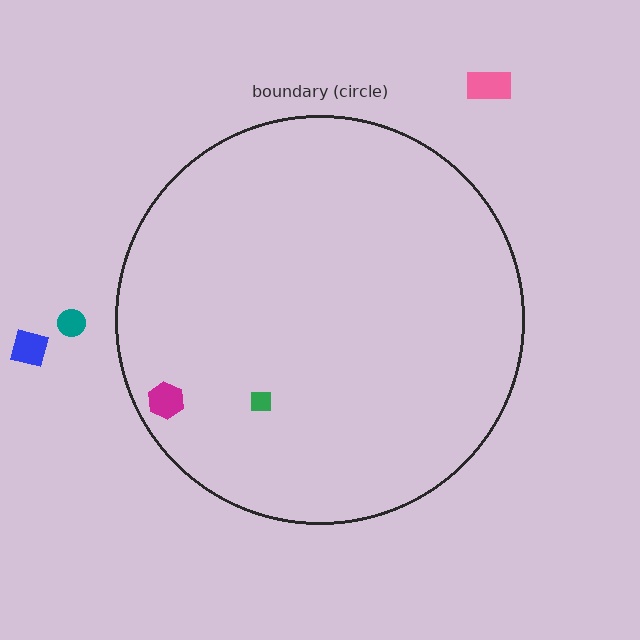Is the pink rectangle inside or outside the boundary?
Outside.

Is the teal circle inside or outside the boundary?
Outside.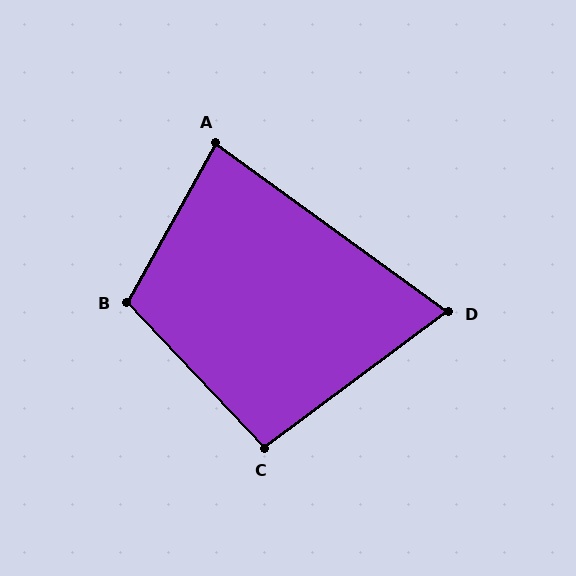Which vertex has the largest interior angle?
B, at approximately 107 degrees.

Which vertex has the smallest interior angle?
D, at approximately 73 degrees.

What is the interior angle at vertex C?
Approximately 97 degrees (obtuse).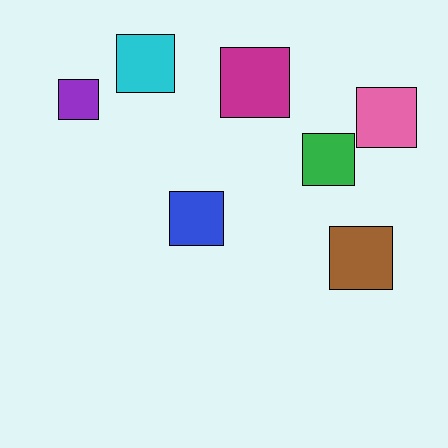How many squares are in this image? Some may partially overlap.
There are 7 squares.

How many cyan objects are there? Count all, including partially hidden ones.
There is 1 cyan object.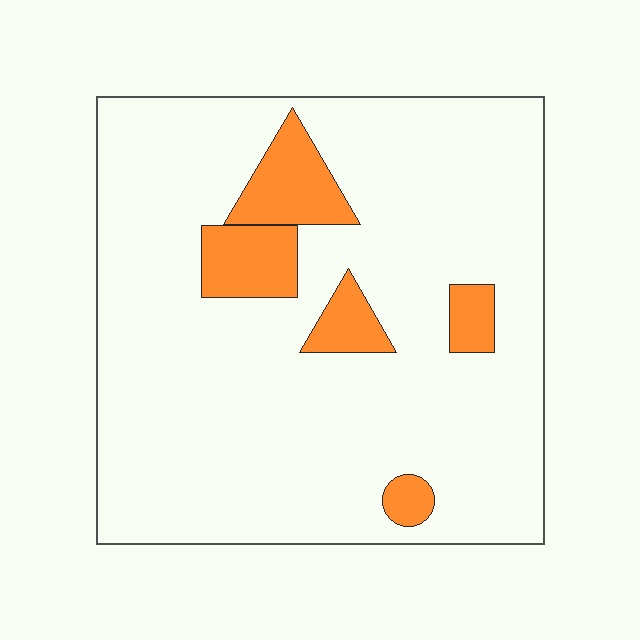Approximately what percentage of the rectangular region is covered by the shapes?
Approximately 10%.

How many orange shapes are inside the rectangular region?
5.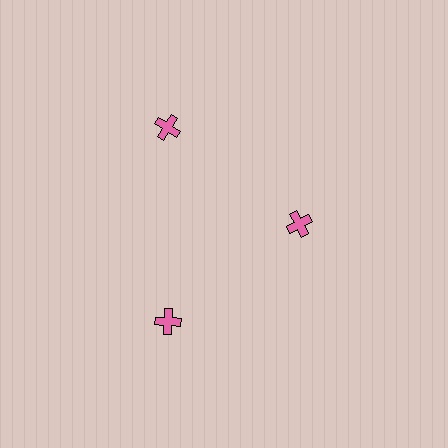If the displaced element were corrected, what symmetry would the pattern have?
It would have 3-fold rotational symmetry — the pattern would map onto itself every 120 degrees.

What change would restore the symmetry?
The symmetry would be restored by moving it outward, back onto the ring so that all 3 crosses sit at equal angles and equal distance from the center.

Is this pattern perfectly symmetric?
No. The 3 pink crosses are arranged in a ring, but one element near the 3 o'clock position is pulled inward toward the center, breaking the 3-fold rotational symmetry.